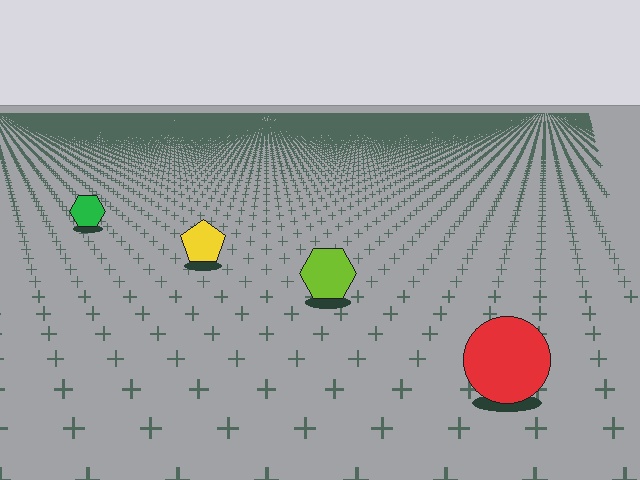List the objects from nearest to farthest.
From nearest to farthest: the red circle, the lime hexagon, the yellow pentagon, the green hexagon.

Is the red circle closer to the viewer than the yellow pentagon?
Yes. The red circle is closer — you can tell from the texture gradient: the ground texture is coarser near it.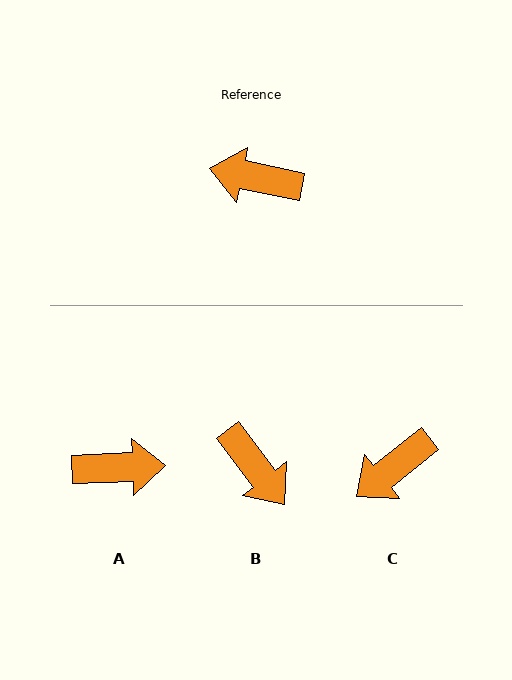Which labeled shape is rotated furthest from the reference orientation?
A, about 166 degrees away.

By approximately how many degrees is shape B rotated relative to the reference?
Approximately 139 degrees counter-clockwise.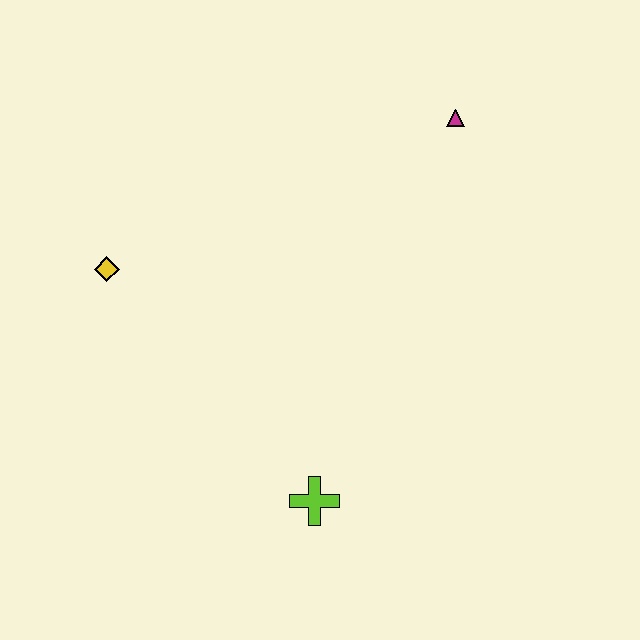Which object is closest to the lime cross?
The yellow diamond is closest to the lime cross.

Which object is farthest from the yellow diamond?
The magenta triangle is farthest from the yellow diamond.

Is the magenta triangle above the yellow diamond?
Yes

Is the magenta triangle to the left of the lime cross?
No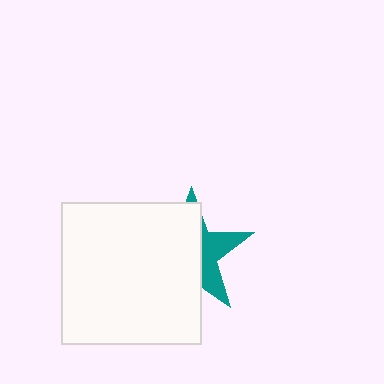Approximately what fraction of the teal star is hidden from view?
Roughly 64% of the teal star is hidden behind the white rectangle.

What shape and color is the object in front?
The object in front is a white rectangle.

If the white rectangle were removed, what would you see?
You would see the complete teal star.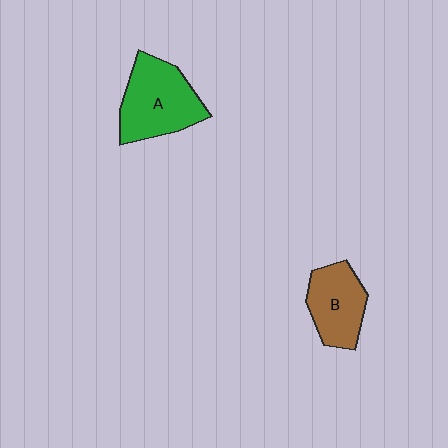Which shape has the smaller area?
Shape B (brown).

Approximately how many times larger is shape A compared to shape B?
Approximately 1.3 times.